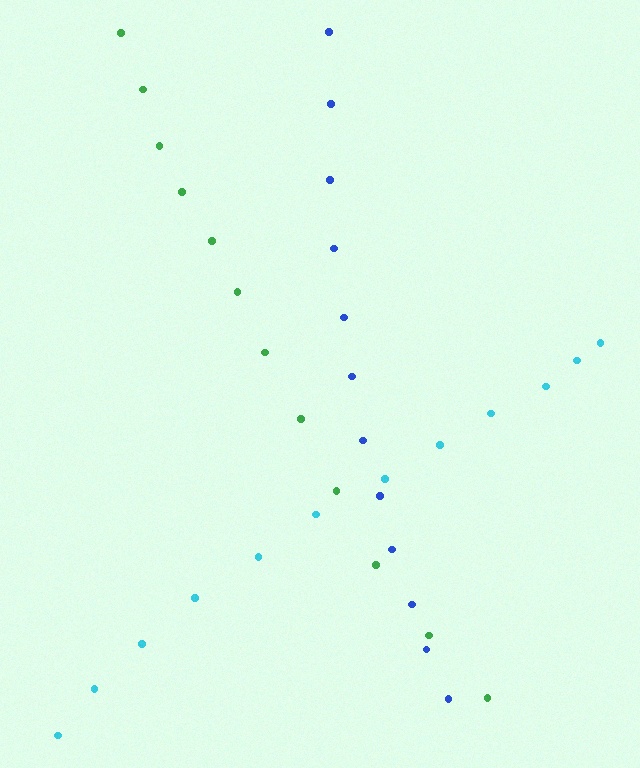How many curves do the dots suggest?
There are 3 distinct paths.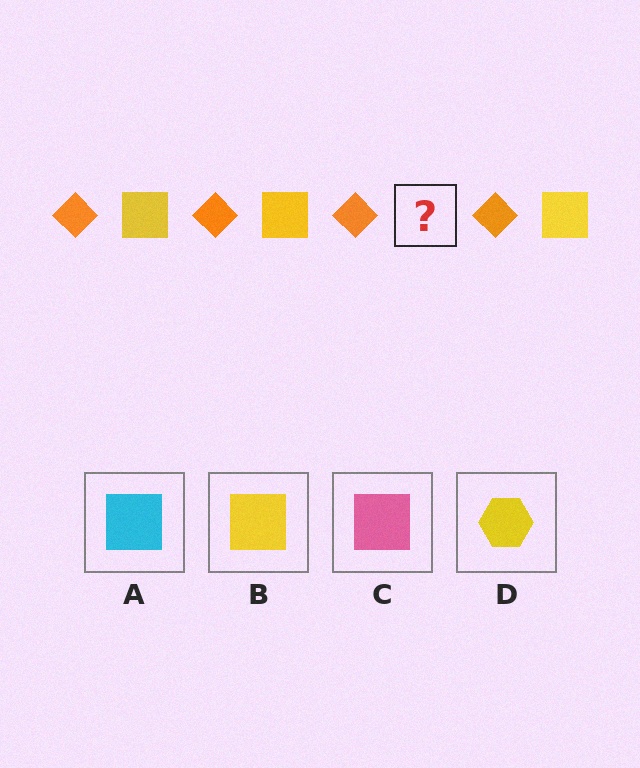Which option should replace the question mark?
Option B.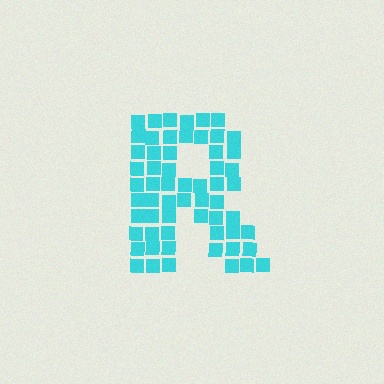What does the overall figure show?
The overall figure shows the letter R.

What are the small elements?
The small elements are squares.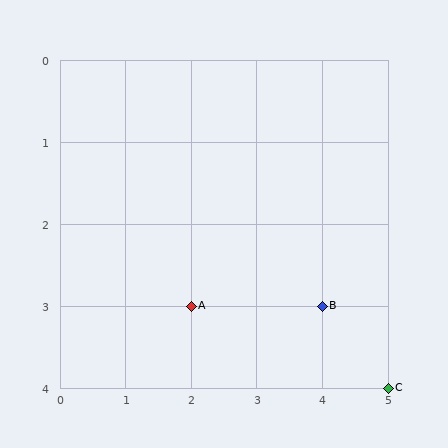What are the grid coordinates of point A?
Point A is at grid coordinates (2, 3).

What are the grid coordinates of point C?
Point C is at grid coordinates (5, 4).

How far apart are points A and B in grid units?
Points A and B are 2 columns apart.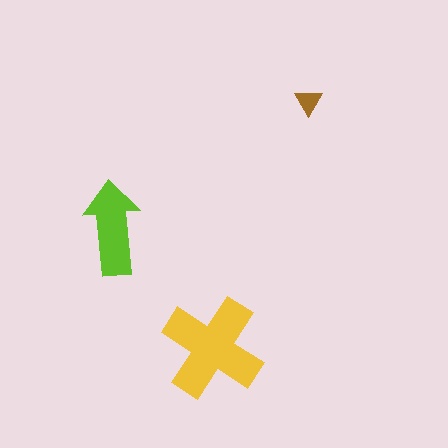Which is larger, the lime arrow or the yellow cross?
The yellow cross.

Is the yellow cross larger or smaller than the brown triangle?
Larger.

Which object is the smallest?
The brown triangle.